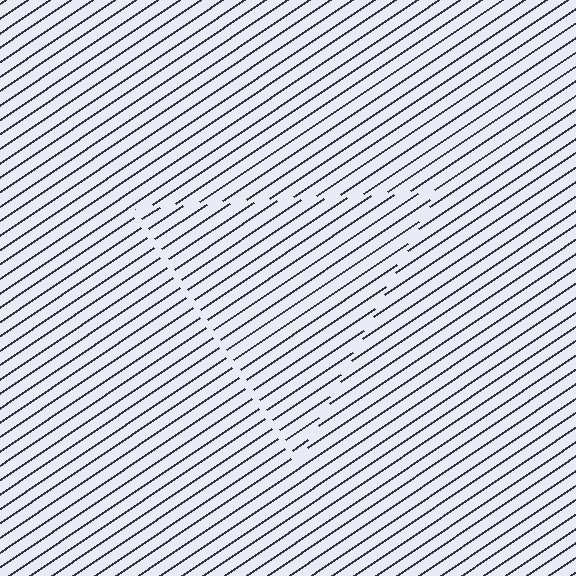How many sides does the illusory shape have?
3 sides — the line-ends trace a triangle.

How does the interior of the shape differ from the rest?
The interior of the shape contains the same grating, shifted by half a period — the contour is defined by the phase discontinuity where line-ends from the inner and outer gratings abut.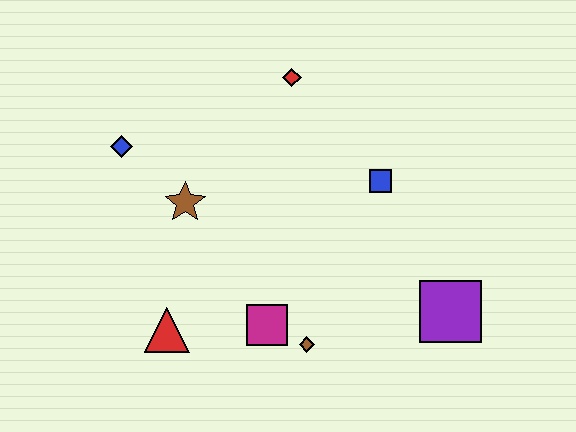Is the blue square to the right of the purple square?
No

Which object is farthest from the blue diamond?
The purple square is farthest from the blue diamond.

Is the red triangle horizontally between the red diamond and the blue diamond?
Yes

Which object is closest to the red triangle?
The magenta square is closest to the red triangle.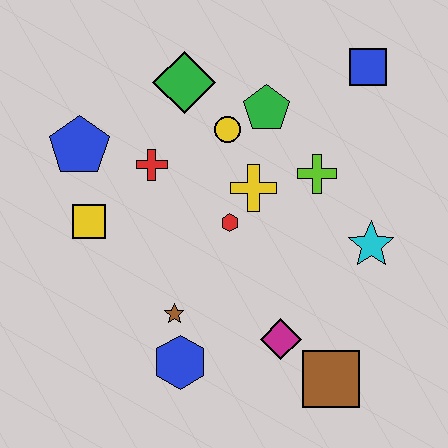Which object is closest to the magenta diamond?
The brown square is closest to the magenta diamond.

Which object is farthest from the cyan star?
The blue pentagon is farthest from the cyan star.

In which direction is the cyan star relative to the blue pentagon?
The cyan star is to the right of the blue pentagon.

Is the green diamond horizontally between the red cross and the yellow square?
No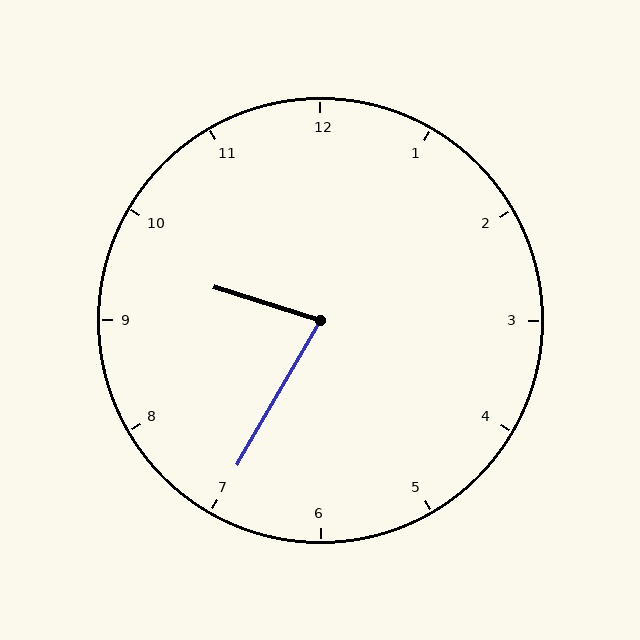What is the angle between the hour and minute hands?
Approximately 78 degrees.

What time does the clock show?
9:35.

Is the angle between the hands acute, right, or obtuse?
It is acute.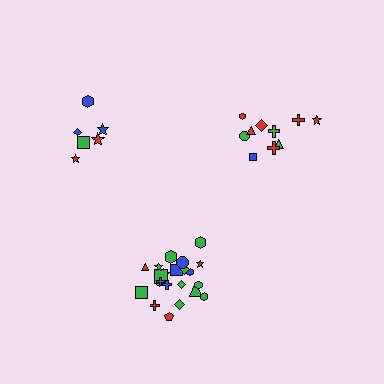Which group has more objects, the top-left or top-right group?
The top-right group.